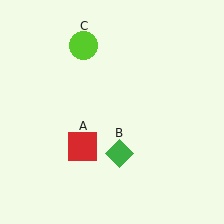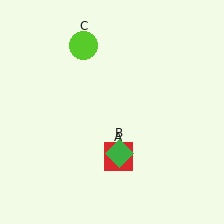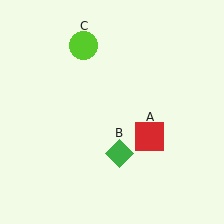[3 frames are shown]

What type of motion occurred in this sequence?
The red square (object A) rotated counterclockwise around the center of the scene.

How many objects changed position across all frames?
1 object changed position: red square (object A).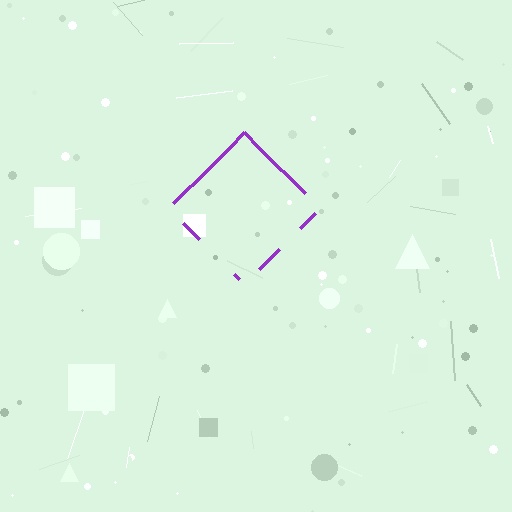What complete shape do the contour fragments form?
The contour fragments form a diamond.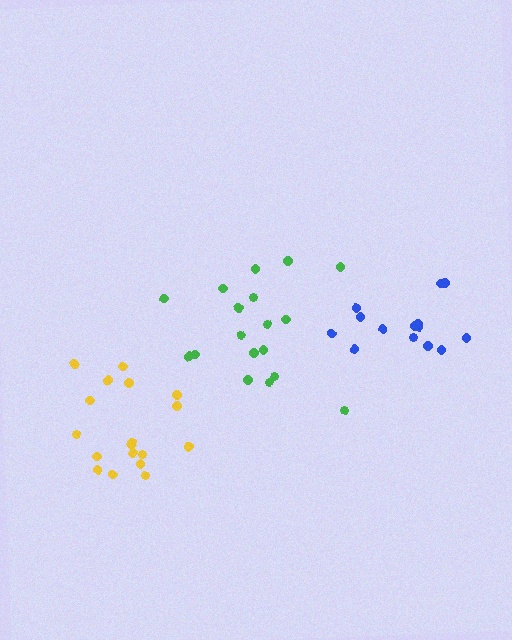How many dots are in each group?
Group 1: 18 dots, Group 2: 14 dots, Group 3: 18 dots (50 total).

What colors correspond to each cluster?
The clusters are colored: green, blue, yellow.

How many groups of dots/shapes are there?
There are 3 groups.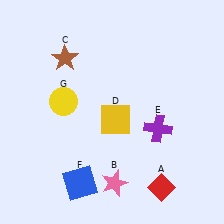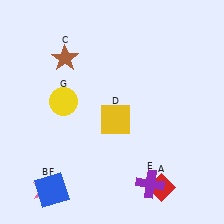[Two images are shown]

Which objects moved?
The objects that moved are: the pink star (B), the purple cross (E), the blue square (F).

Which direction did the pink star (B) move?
The pink star (B) moved left.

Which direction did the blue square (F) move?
The blue square (F) moved left.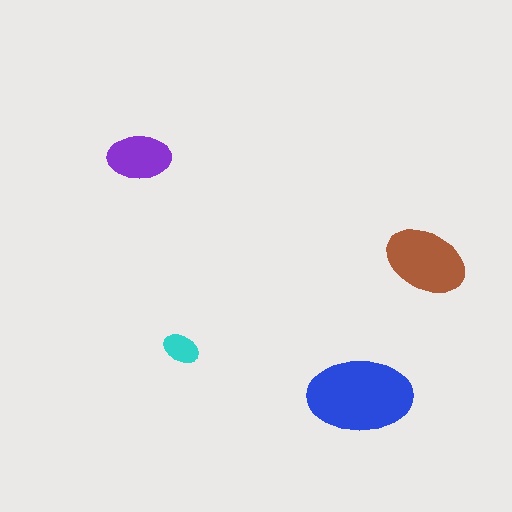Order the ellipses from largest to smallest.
the blue one, the brown one, the purple one, the cyan one.